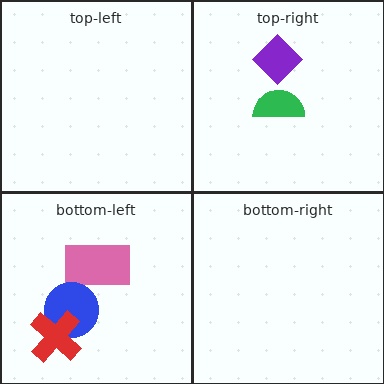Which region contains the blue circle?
The bottom-left region.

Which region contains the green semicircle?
The top-right region.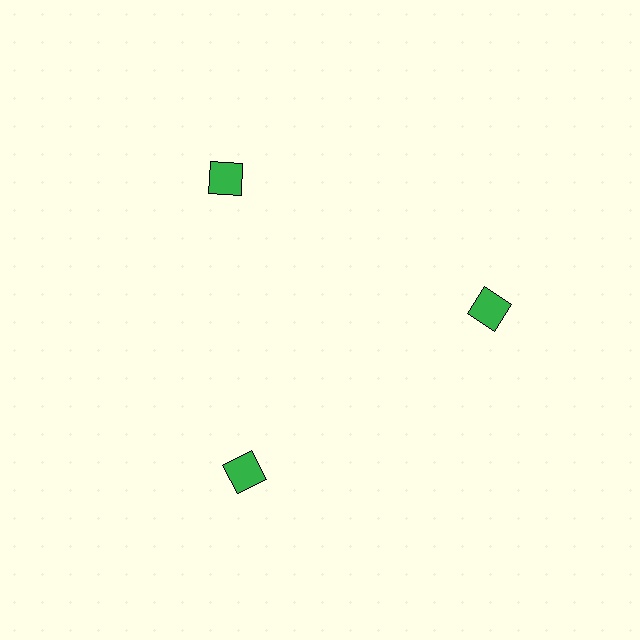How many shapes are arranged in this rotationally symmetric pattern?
There are 3 shapes, arranged in 3 groups of 1.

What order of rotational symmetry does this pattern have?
This pattern has 3-fold rotational symmetry.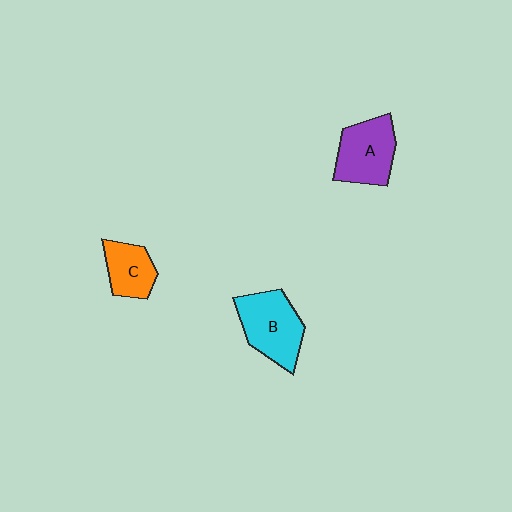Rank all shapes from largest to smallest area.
From largest to smallest: B (cyan), A (purple), C (orange).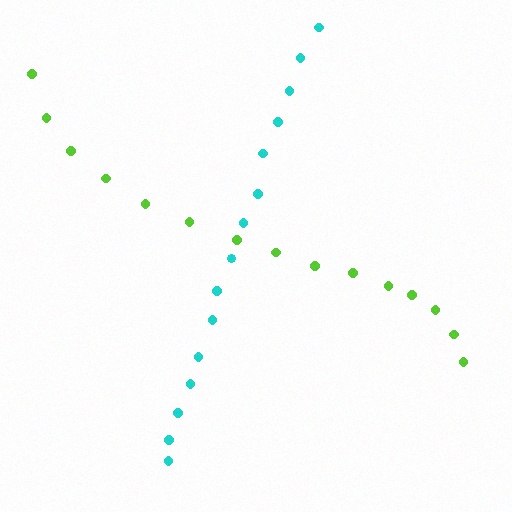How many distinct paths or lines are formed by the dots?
There are 2 distinct paths.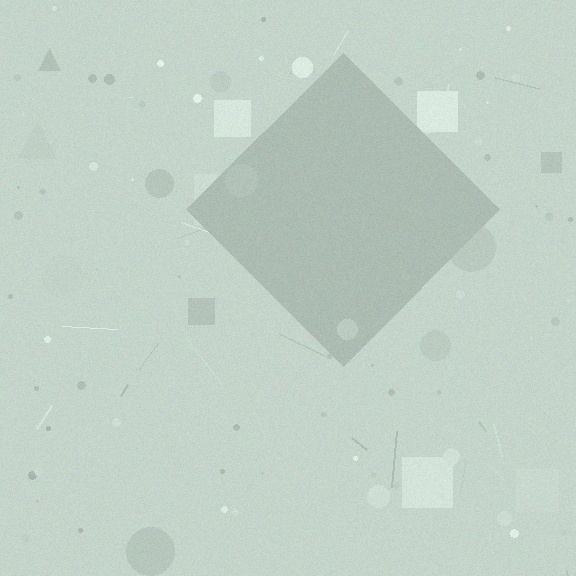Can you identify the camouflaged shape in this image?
The camouflaged shape is a diamond.